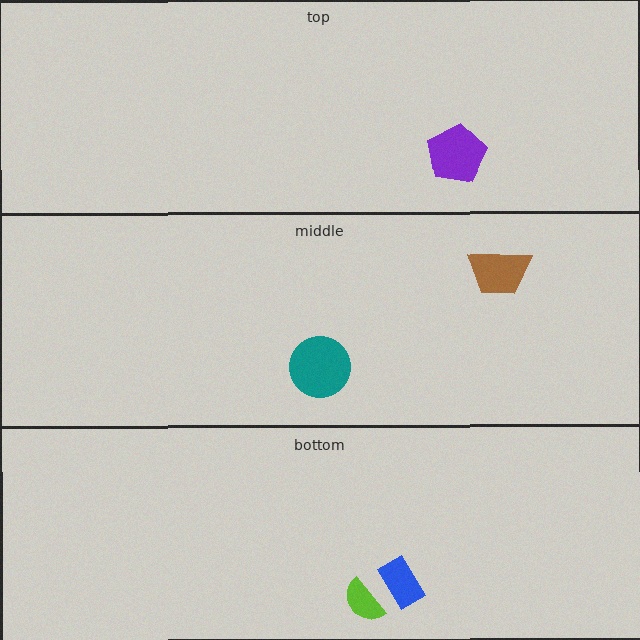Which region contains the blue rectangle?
The bottom region.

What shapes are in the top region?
The purple pentagon.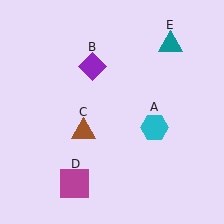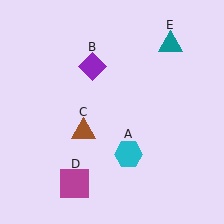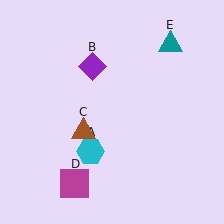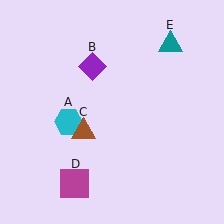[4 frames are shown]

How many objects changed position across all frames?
1 object changed position: cyan hexagon (object A).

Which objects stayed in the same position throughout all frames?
Purple diamond (object B) and brown triangle (object C) and magenta square (object D) and teal triangle (object E) remained stationary.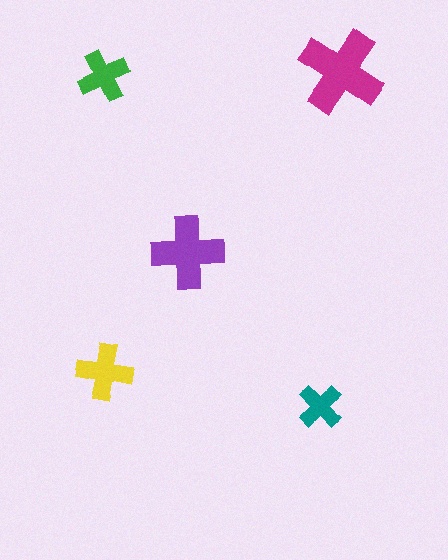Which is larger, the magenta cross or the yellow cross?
The magenta one.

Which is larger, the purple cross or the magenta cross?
The magenta one.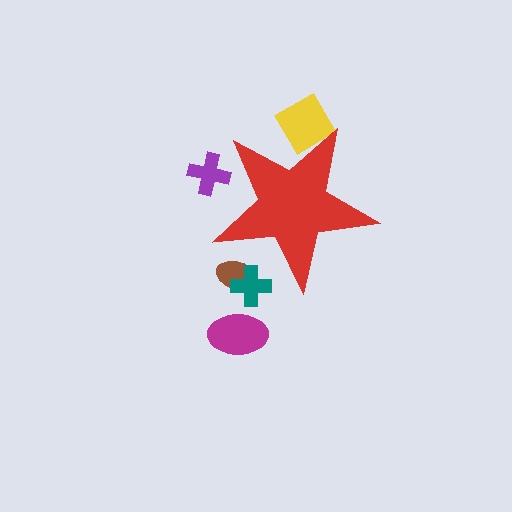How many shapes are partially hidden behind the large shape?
4 shapes are partially hidden.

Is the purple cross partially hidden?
Yes, the purple cross is partially hidden behind the red star.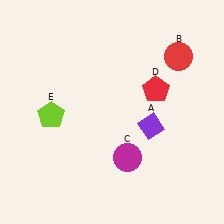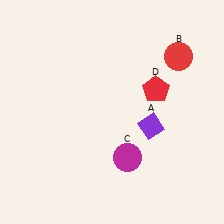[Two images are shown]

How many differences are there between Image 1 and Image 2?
There is 1 difference between the two images.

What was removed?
The lime pentagon (E) was removed in Image 2.